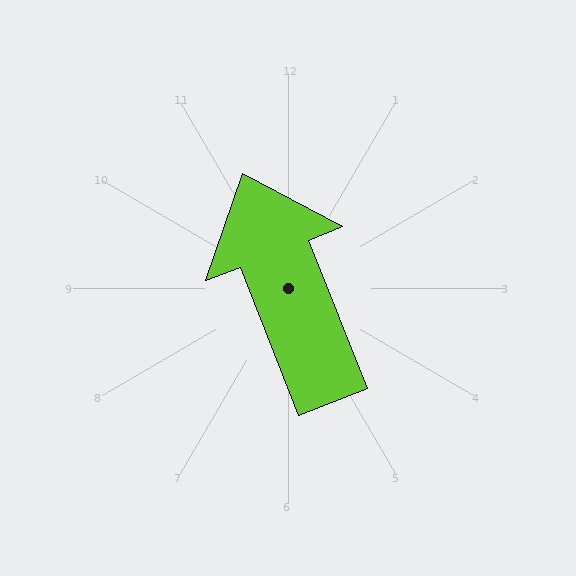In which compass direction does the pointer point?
North.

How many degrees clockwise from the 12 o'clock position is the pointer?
Approximately 338 degrees.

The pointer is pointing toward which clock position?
Roughly 11 o'clock.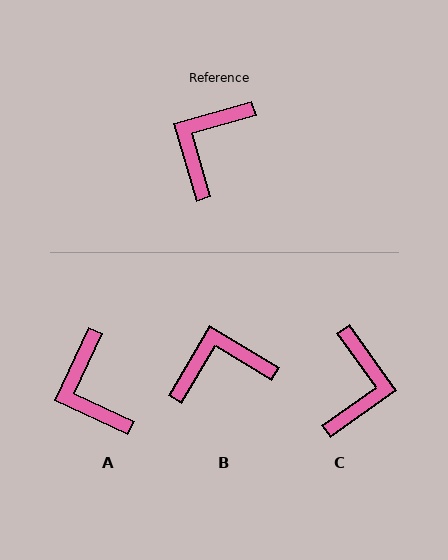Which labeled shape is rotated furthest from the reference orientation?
C, about 160 degrees away.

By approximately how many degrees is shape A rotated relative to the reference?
Approximately 49 degrees counter-clockwise.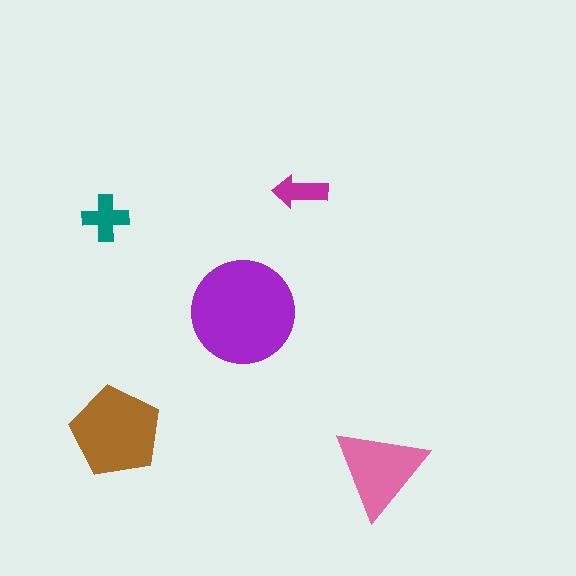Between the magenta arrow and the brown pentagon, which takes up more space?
The brown pentagon.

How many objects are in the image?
There are 5 objects in the image.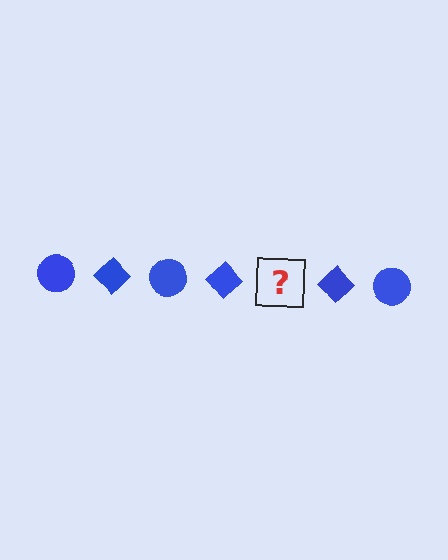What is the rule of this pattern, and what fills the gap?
The rule is that the pattern cycles through circle, diamond shapes in blue. The gap should be filled with a blue circle.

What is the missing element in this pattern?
The missing element is a blue circle.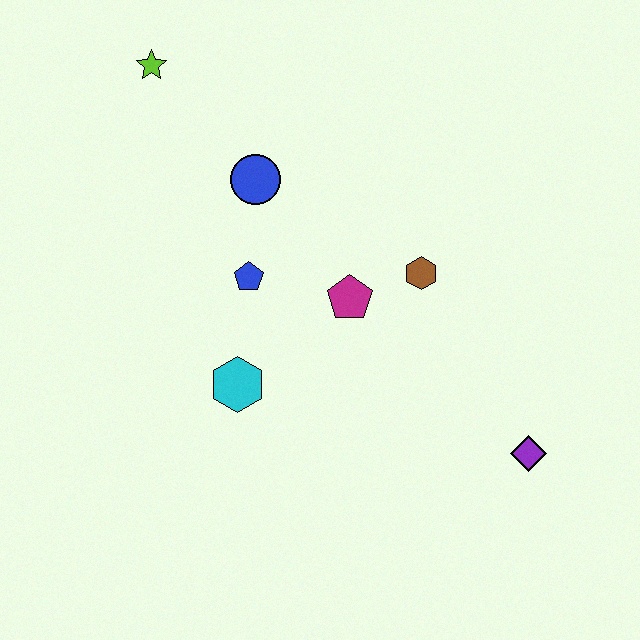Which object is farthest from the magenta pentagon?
The lime star is farthest from the magenta pentagon.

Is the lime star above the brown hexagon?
Yes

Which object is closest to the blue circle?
The blue pentagon is closest to the blue circle.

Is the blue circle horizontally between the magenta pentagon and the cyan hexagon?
Yes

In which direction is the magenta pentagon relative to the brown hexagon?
The magenta pentagon is to the left of the brown hexagon.